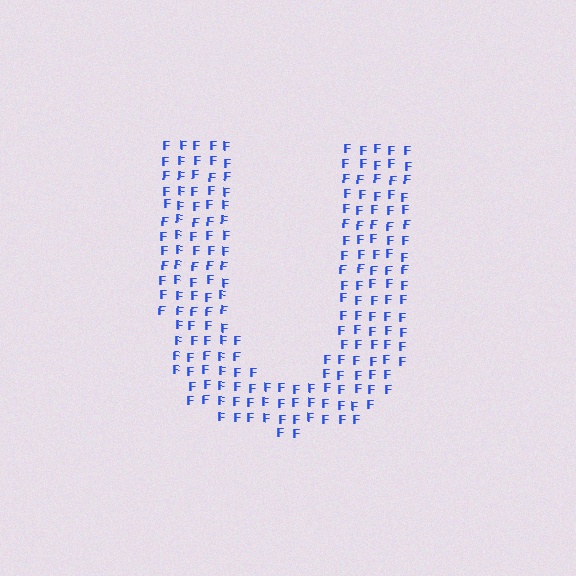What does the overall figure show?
The overall figure shows the letter U.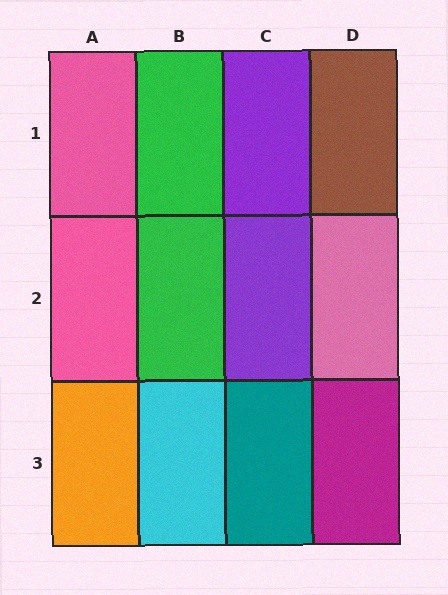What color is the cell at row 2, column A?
Pink.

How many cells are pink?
3 cells are pink.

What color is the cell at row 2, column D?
Pink.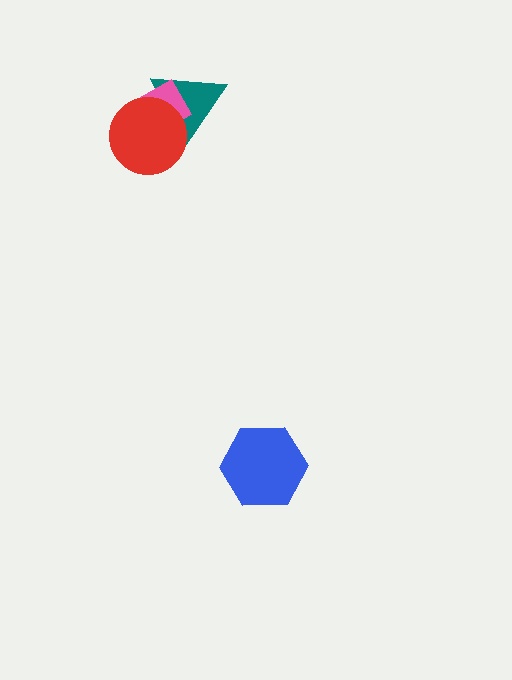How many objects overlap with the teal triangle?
2 objects overlap with the teal triangle.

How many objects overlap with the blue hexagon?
0 objects overlap with the blue hexagon.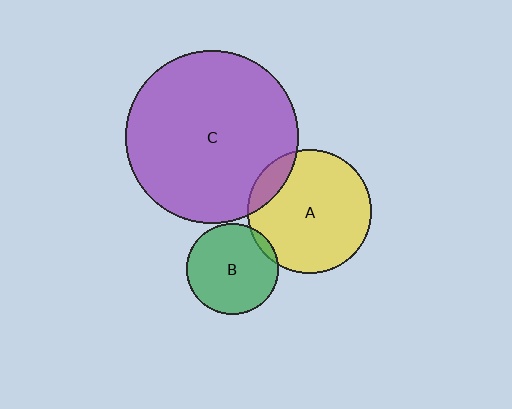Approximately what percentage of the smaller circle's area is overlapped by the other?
Approximately 5%.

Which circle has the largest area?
Circle C (purple).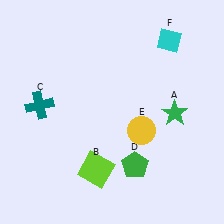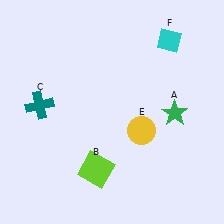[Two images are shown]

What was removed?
The green pentagon (D) was removed in Image 2.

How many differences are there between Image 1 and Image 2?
There is 1 difference between the two images.